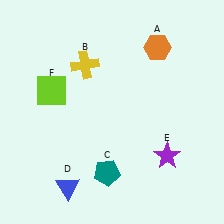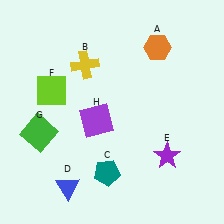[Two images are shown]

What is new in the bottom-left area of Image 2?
A green square (G) was added in the bottom-left area of Image 2.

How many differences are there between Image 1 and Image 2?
There are 2 differences between the two images.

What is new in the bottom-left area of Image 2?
A purple square (H) was added in the bottom-left area of Image 2.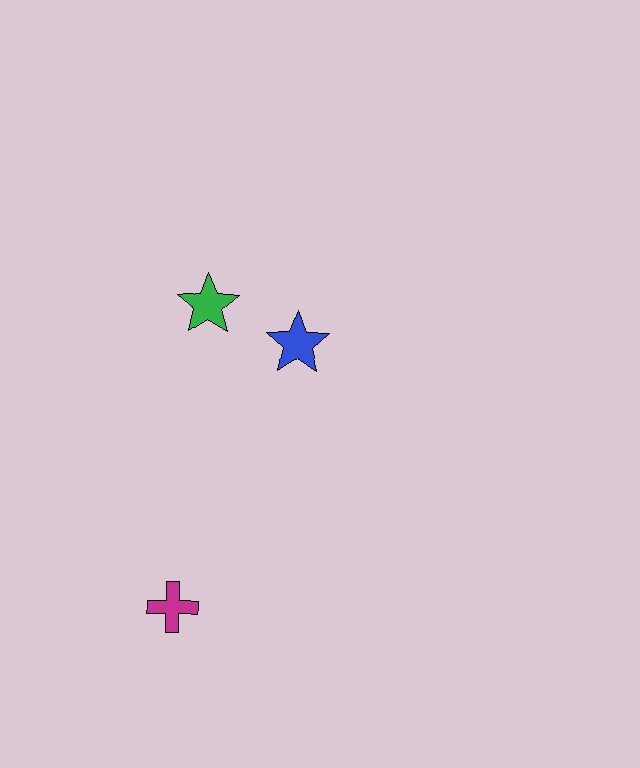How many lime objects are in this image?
There are no lime objects.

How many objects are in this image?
There are 3 objects.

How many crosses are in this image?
There is 1 cross.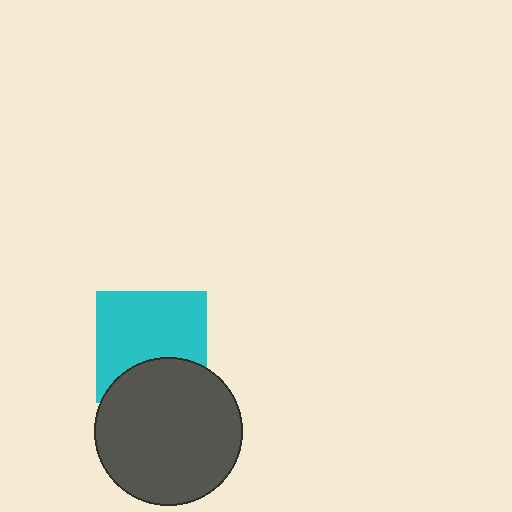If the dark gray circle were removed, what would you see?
You would see the complete cyan square.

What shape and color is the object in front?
The object in front is a dark gray circle.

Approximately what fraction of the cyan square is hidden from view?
Roughly 32% of the cyan square is hidden behind the dark gray circle.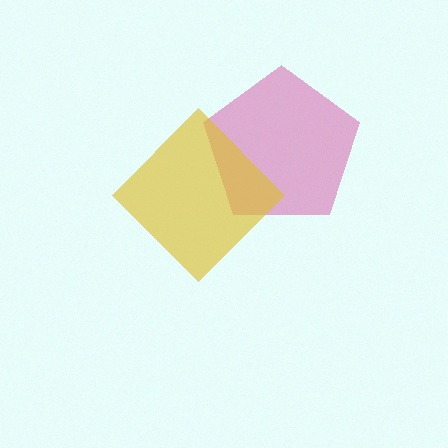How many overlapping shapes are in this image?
There are 2 overlapping shapes in the image.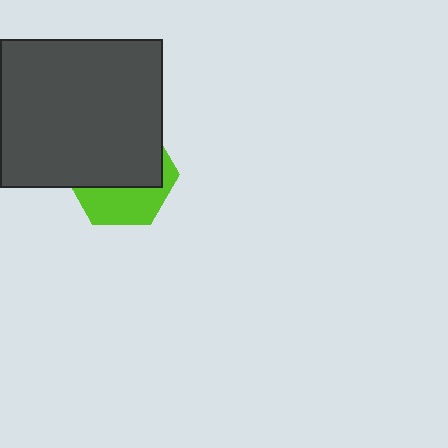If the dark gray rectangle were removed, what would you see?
You would see the complete lime hexagon.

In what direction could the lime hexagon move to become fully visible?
The lime hexagon could move down. That would shift it out from behind the dark gray rectangle entirely.